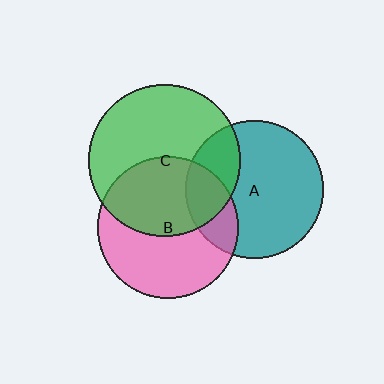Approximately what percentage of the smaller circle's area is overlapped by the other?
Approximately 45%.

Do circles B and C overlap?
Yes.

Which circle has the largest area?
Circle C (green).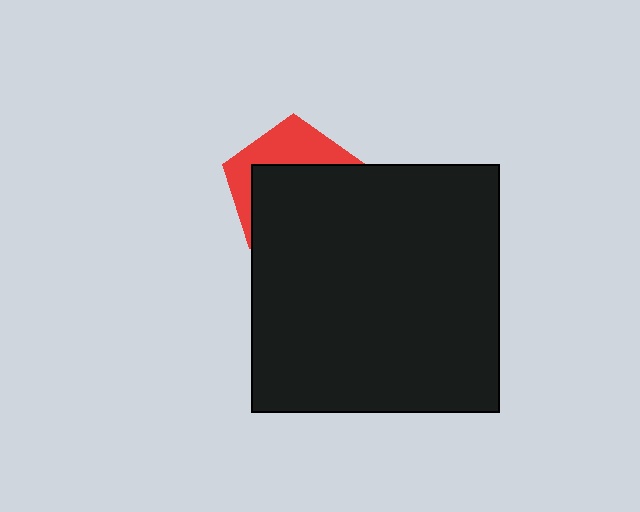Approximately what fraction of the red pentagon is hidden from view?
Roughly 64% of the red pentagon is hidden behind the black square.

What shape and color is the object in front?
The object in front is a black square.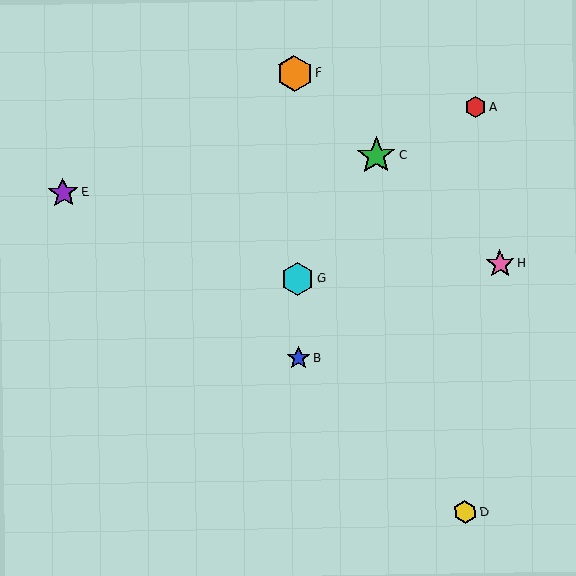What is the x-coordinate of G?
Object G is at x≈297.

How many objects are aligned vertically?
3 objects (B, F, G) are aligned vertically.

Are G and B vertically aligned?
Yes, both are at x≈297.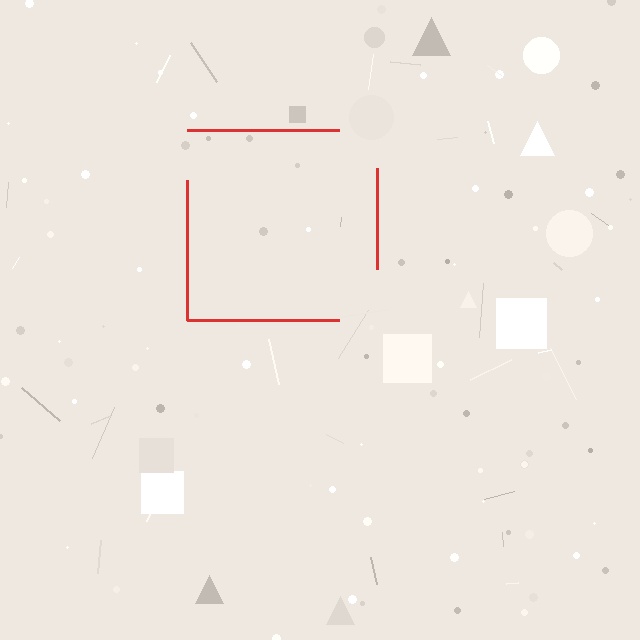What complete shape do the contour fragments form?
The contour fragments form a square.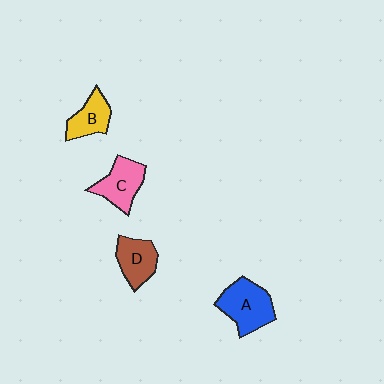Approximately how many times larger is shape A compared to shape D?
Approximately 1.4 times.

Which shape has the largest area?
Shape A (blue).